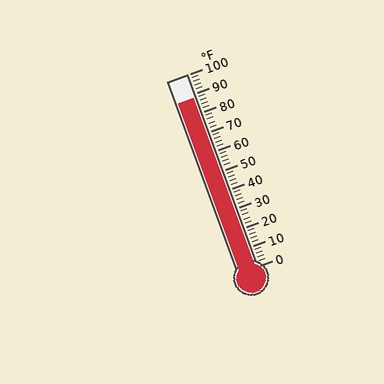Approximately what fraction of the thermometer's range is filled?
The thermometer is filled to approximately 90% of its range.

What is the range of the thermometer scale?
The thermometer scale ranges from 0°F to 100°F.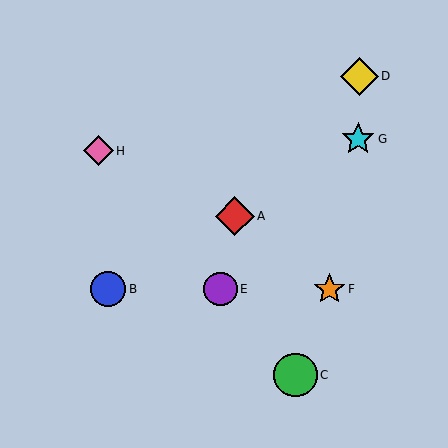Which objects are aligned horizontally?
Objects B, E, F are aligned horizontally.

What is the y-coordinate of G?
Object G is at y≈139.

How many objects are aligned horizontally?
3 objects (B, E, F) are aligned horizontally.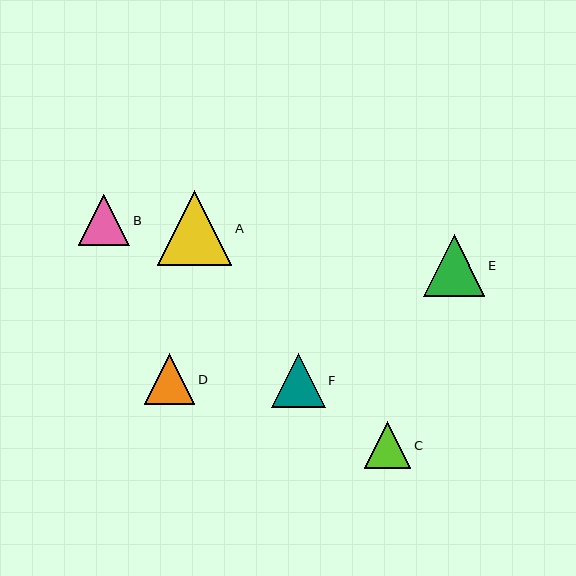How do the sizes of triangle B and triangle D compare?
Triangle B and triangle D are approximately the same size.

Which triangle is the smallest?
Triangle C is the smallest with a size of approximately 47 pixels.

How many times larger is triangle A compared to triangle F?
Triangle A is approximately 1.4 times the size of triangle F.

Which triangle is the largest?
Triangle A is the largest with a size of approximately 74 pixels.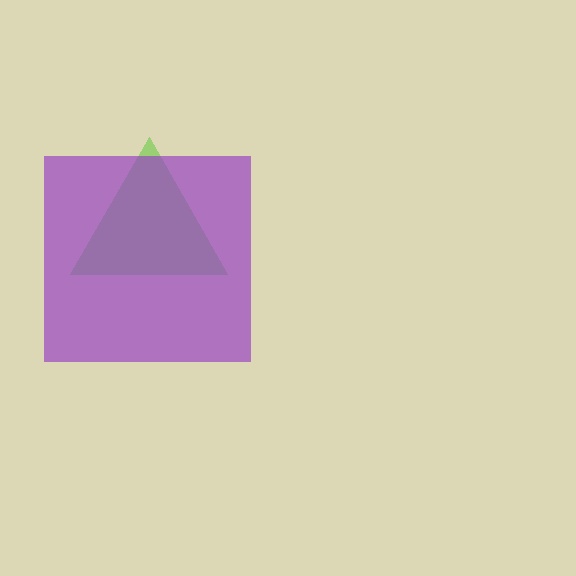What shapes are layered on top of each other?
The layered shapes are: a lime triangle, a purple square.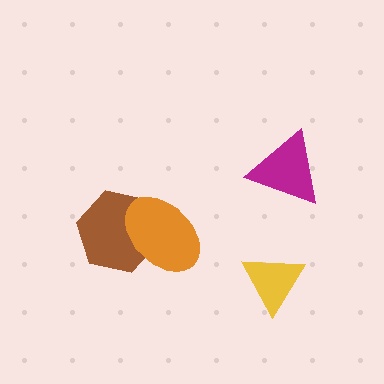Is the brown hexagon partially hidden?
Yes, it is partially covered by another shape.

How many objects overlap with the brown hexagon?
1 object overlaps with the brown hexagon.